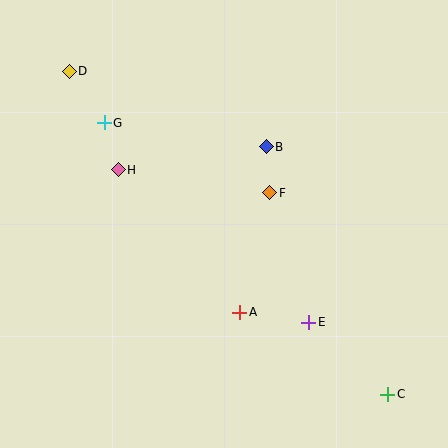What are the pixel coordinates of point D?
Point D is at (69, 71).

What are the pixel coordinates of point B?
Point B is at (266, 147).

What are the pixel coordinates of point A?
Point A is at (240, 312).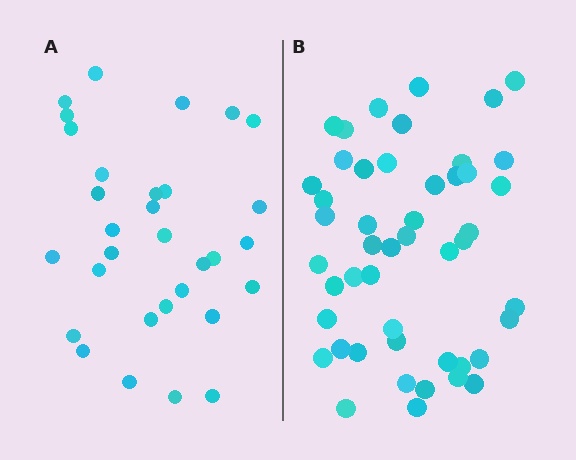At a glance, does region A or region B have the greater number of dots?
Region B (the right region) has more dots.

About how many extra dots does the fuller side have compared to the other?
Region B has approximately 15 more dots than region A.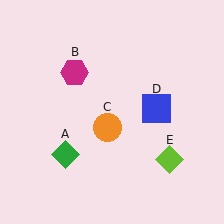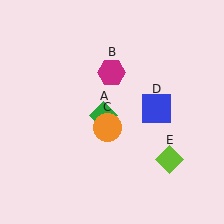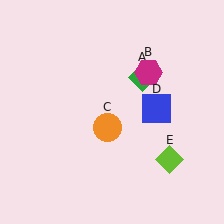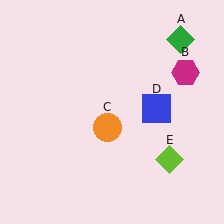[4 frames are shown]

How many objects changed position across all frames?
2 objects changed position: green diamond (object A), magenta hexagon (object B).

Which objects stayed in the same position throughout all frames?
Orange circle (object C) and blue square (object D) and lime diamond (object E) remained stationary.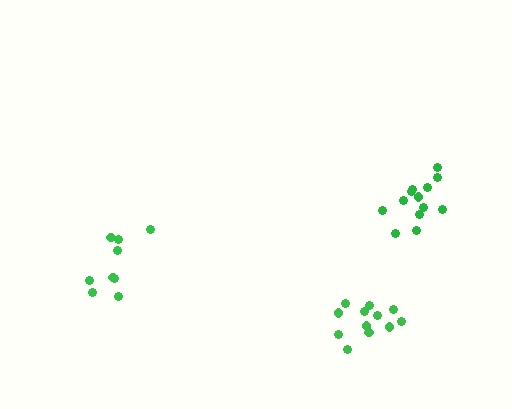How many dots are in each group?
Group 1: 9 dots, Group 2: 13 dots, Group 3: 12 dots (34 total).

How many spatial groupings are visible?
There are 3 spatial groupings.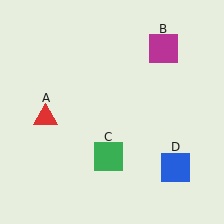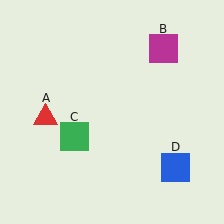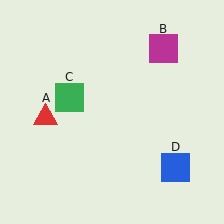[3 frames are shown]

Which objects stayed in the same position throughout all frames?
Red triangle (object A) and magenta square (object B) and blue square (object D) remained stationary.